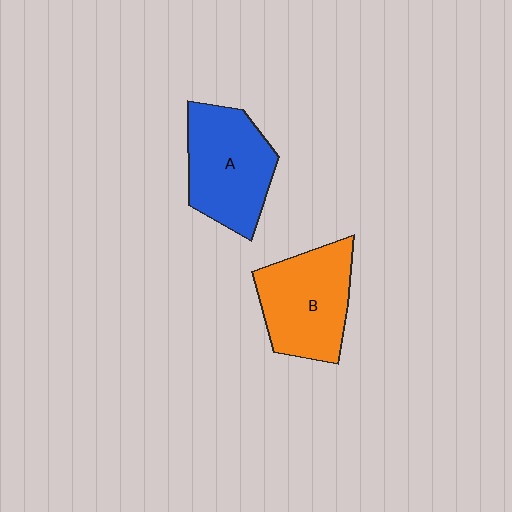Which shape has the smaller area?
Shape B (orange).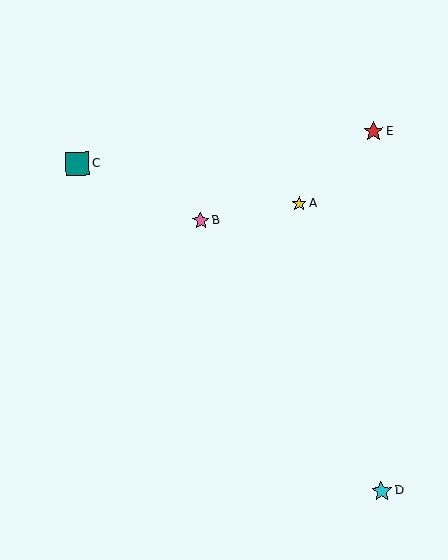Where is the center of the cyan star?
The center of the cyan star is at (382, 491).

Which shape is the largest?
The teal square (labeled C) is the largest.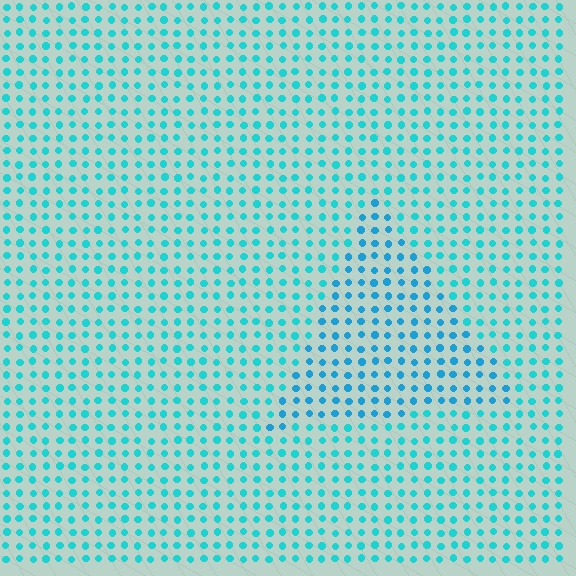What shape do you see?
I see a triangle.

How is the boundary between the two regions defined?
The boundary is defined purely by a slight shift in hue (about 18 degrees). Spacing, size, and orientation are identical on both sides.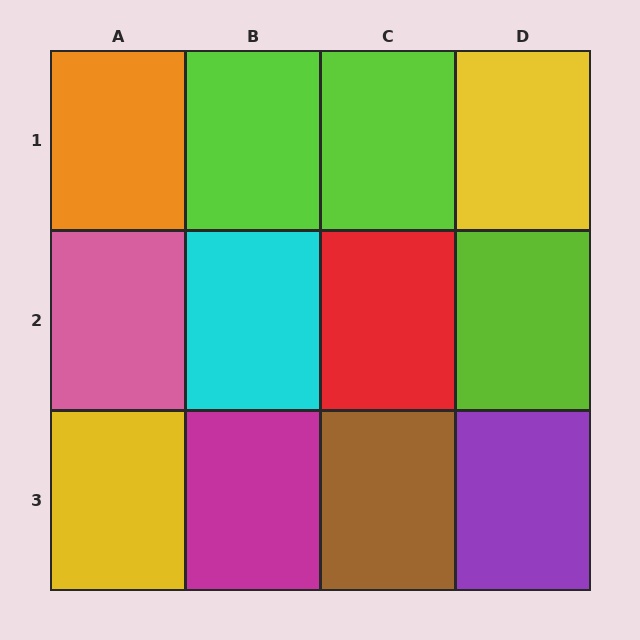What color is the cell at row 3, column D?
Purple.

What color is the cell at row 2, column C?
Red.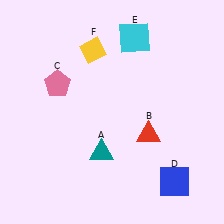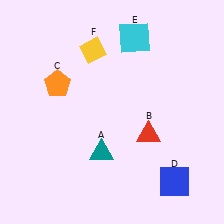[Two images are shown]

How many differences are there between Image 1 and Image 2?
There is 1 difference between the two images.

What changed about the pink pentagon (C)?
In Image 1, C is pink. In Image 2, it changed to orange.